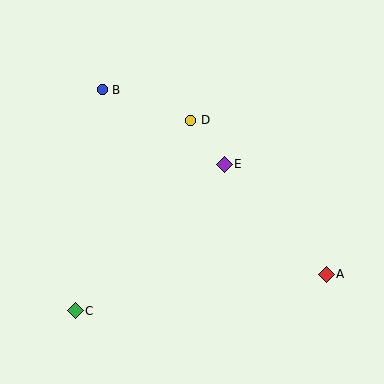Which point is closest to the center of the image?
Point E at (224, 164) is closest to the center.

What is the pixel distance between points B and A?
The distance between B and A is 290 pixels.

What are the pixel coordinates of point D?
Point D is at (191, 120).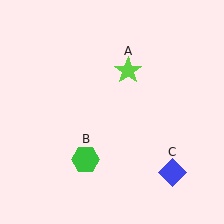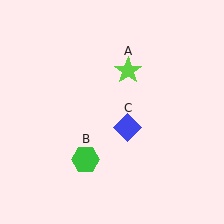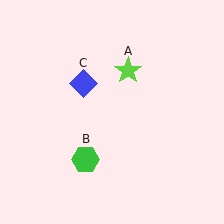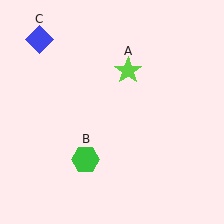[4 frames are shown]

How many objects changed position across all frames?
1 object changed position: blue diamond (object C).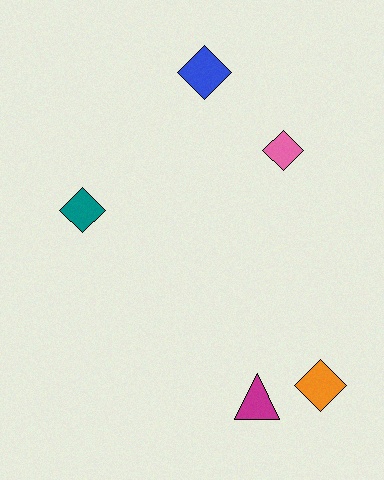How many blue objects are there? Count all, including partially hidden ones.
There is 1 blue object.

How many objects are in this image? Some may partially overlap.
There are 5 objects.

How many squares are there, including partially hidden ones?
There are no squares.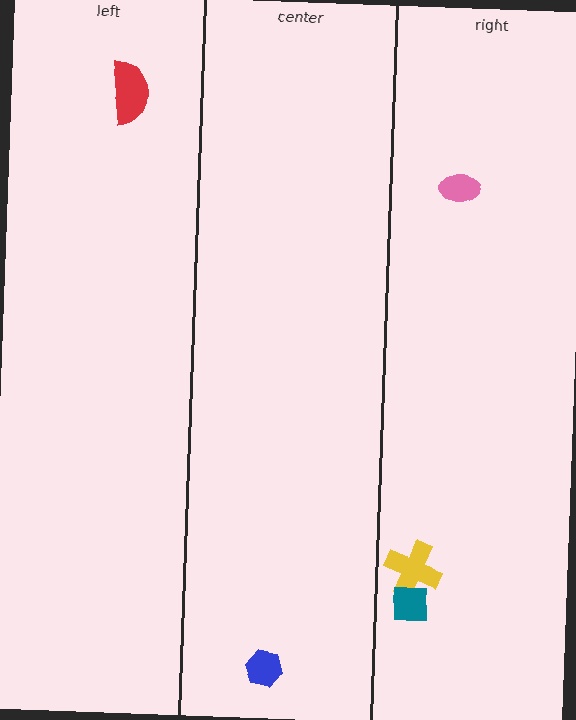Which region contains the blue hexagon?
The center region.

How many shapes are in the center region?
1.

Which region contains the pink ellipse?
The right region.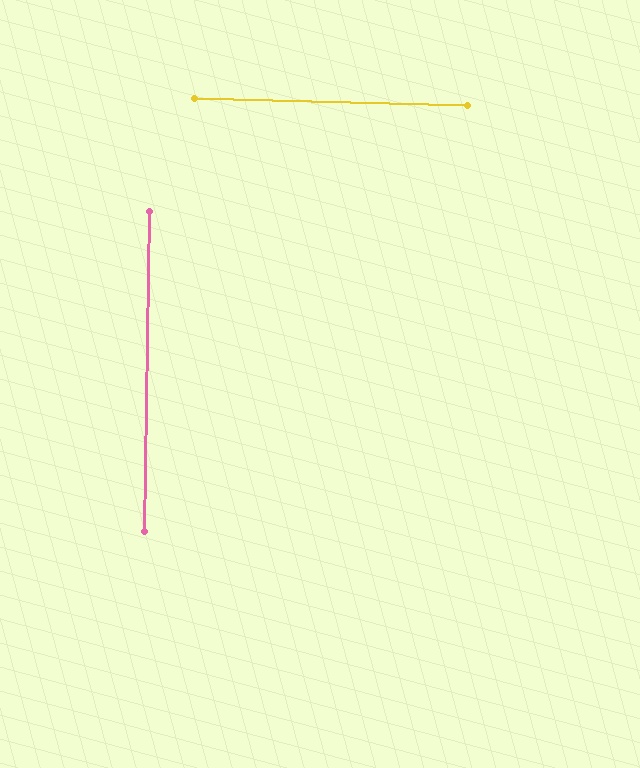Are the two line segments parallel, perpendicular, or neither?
Perpendicular — they meet at approximately 89°.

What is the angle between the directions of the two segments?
Approximately 89 degrees.